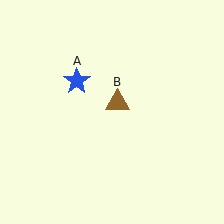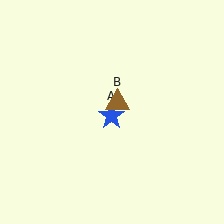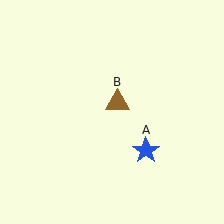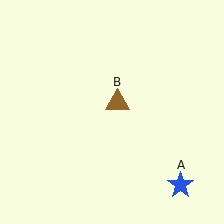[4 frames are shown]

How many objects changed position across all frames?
1 object changed position: blue star (object A).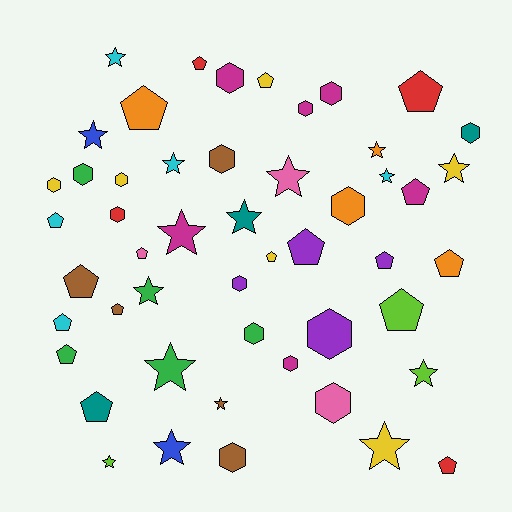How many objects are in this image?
There are 50 objects.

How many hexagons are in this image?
There are 16 hexagons.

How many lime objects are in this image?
There are 3 lime objects.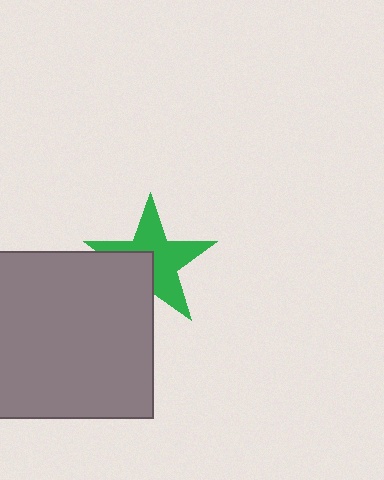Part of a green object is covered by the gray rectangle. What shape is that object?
It is a star.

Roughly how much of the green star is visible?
Most of it is visible (roughly 65%).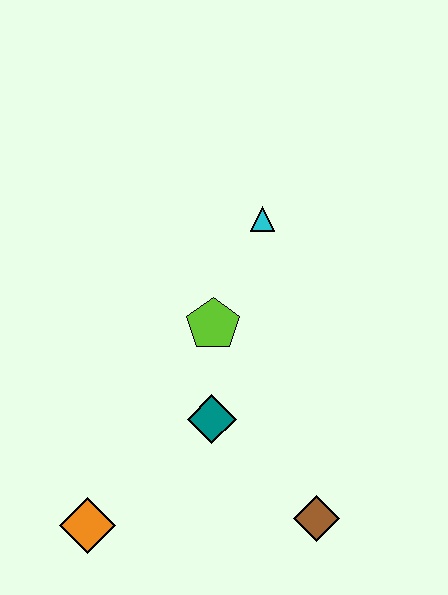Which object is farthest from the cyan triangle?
The orange diamond is farthest from the cyan triangle.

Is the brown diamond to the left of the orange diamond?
No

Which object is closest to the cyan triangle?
The lime pentagon is closest to the cyan triangle.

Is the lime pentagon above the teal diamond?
Yes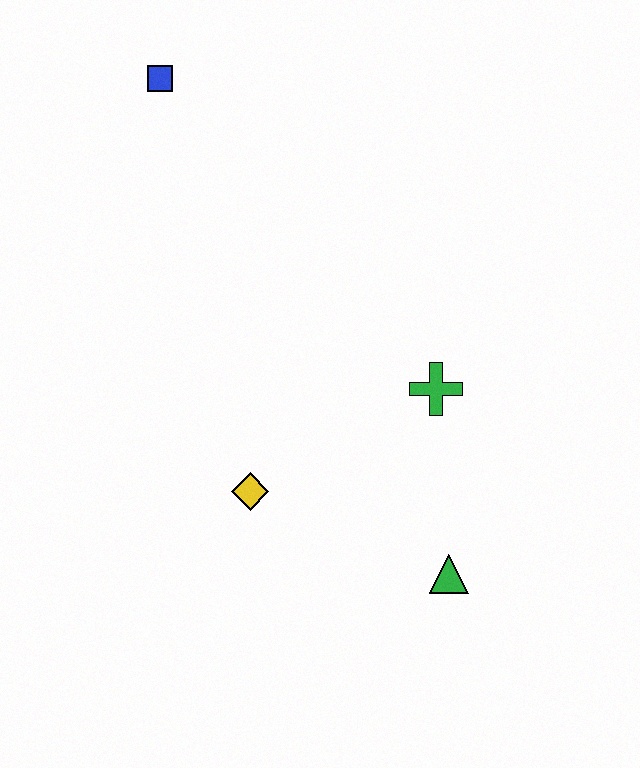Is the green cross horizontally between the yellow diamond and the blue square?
No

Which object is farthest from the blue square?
The green triangle is farthest from the blue square.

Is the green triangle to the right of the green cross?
Yes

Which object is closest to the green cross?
The green triangle is closest to the green cross.